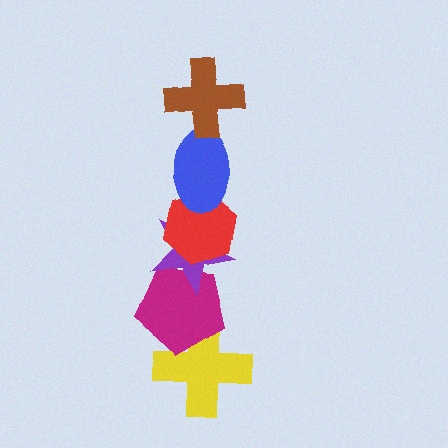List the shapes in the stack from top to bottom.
From top to bottom: the brown cross, the blue ellipse, the red hexagon, the purple star, the magenta pentagon, the yellow cross.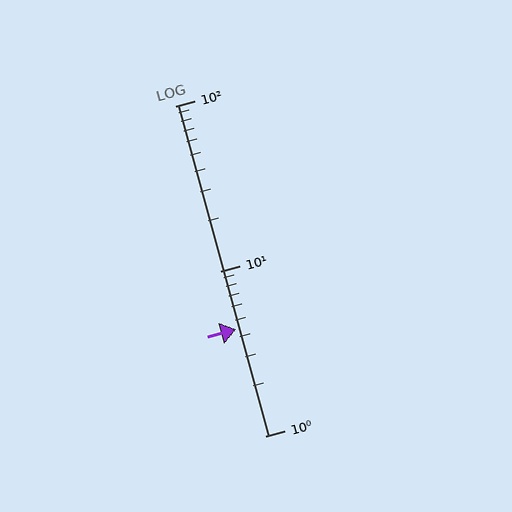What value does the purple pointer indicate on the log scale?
The pointer indicates approximately 4.4.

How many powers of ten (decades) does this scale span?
The scale spans 2 decades, from 1 to 100.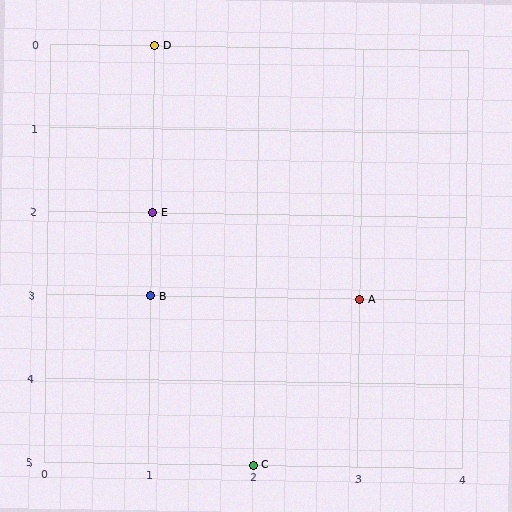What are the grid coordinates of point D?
Point D is at grid coordinates (1, 0).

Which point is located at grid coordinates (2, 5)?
Point C is at (2, 5).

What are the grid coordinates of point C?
Point C is at grid coordinates (2, 5).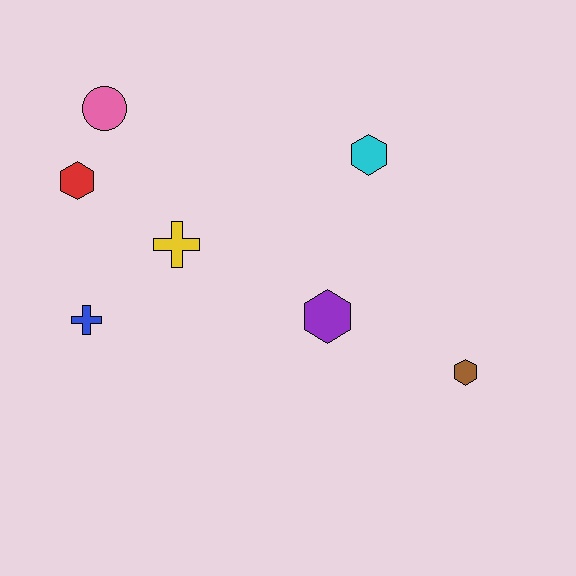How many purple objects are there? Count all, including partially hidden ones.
There is 1 purple object.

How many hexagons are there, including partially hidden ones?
There are 4 hexagons.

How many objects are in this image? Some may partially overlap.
There are 7 objects.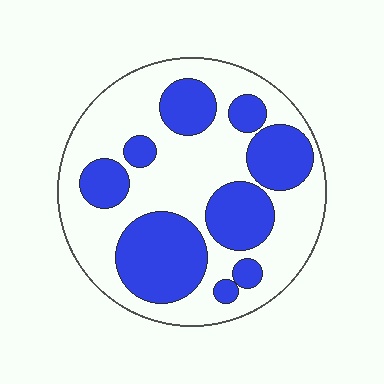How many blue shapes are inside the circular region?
9.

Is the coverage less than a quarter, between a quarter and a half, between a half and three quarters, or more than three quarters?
Between a quarter and a half.